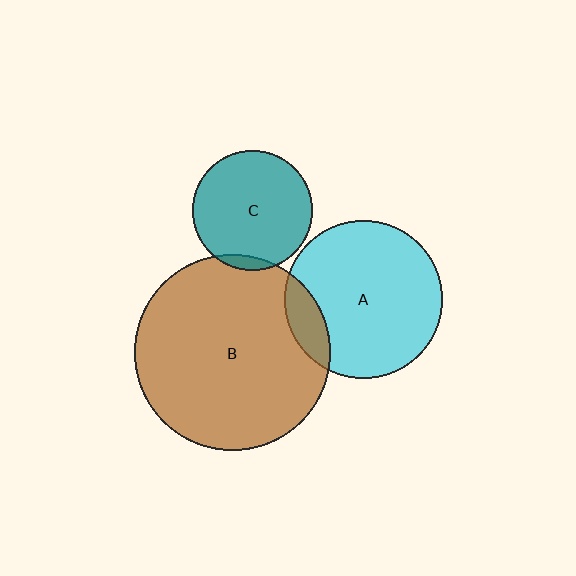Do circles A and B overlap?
Yes.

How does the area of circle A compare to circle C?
Approximately 1.7 times.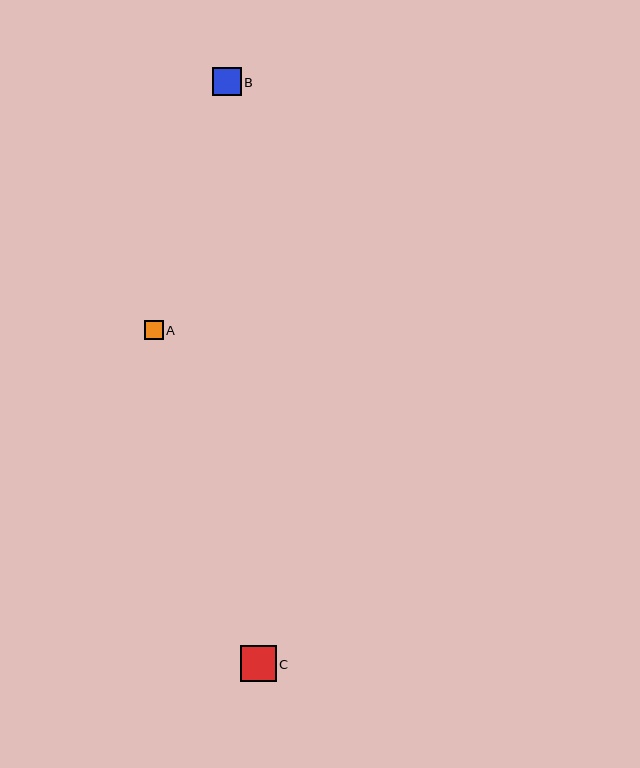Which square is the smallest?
Square A is the smallest with a size of approximately 19 pixels.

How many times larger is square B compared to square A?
Square B is approximately 1.5 times the size of square A.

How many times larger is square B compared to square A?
Square B is approximately 1.5 times the size of square A.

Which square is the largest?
Square C is the largest with a size of approximately 36 pixels.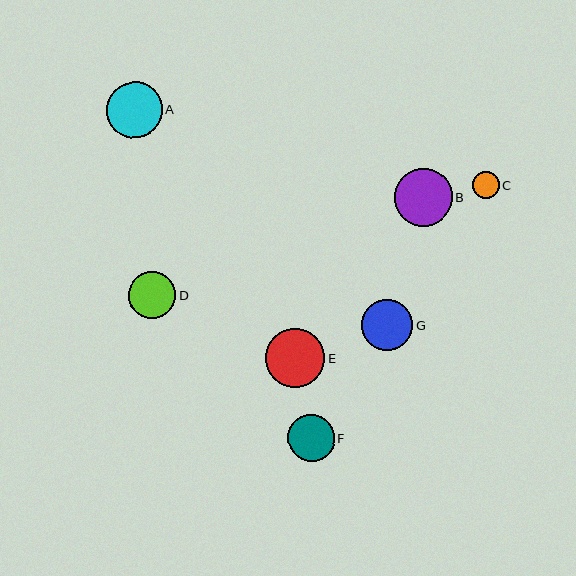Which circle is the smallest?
Circle C is the smallest with a size of approximately 27 pixels.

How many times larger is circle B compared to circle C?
Circle B is approximately 2.1 times the size of circle C.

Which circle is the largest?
Circle E is the largest with a size of approximately 60 pixels.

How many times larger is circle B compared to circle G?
Circle B is approximately 1.1 times the size of circle G.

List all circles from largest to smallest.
From largest to smallest: E, B, A, G, D, F, C.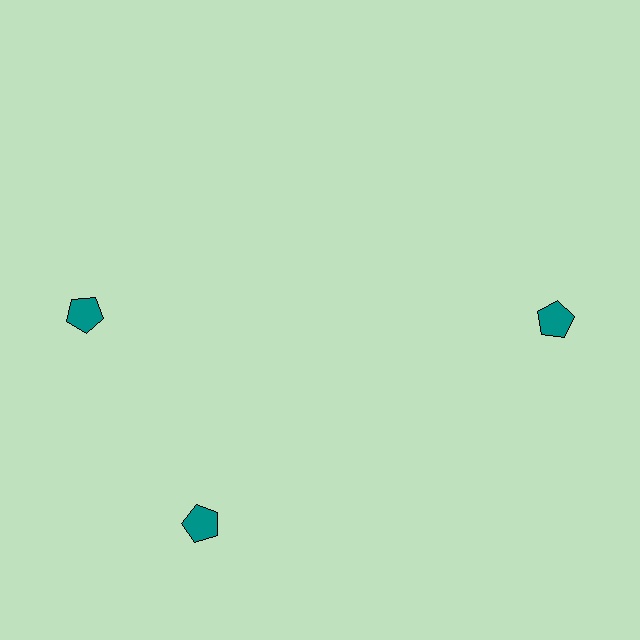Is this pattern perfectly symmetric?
No. The 3 teal pentagons are arranged in a ring, but one element near the 11 o'clock position is rotated out of alignment along the ring, breaking the 3-fold rotational symmetry.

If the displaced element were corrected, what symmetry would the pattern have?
It would have 3-fold rotational symmetry — the pattern would map onto itself every 120 degrees.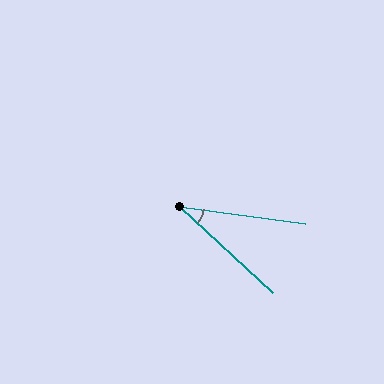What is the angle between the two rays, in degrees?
Approximately 35 degrees.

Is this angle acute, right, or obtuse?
It is acute.